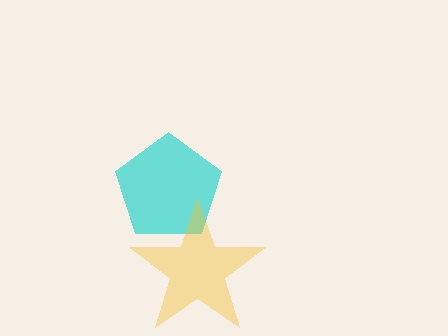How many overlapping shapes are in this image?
There are 2 overlapping shapes in the image.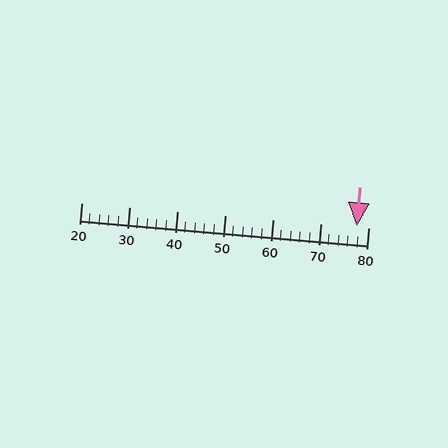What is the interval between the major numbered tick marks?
The major tick marks are spaced 10 units apart.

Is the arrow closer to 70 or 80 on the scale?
The arrow is closer to 80.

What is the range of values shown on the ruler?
The ruler shows values from 20 to 80.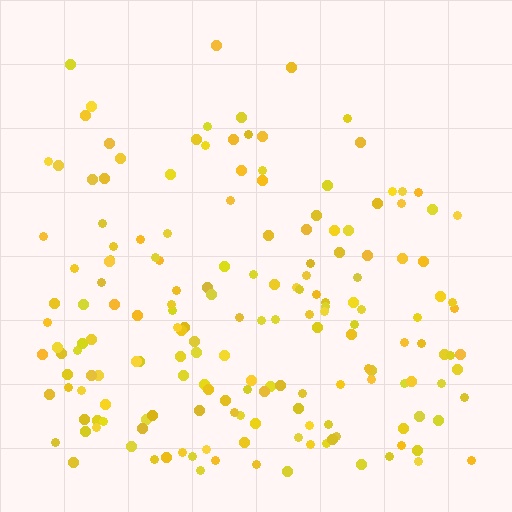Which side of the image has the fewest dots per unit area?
The top.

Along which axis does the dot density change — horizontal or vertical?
Vertical.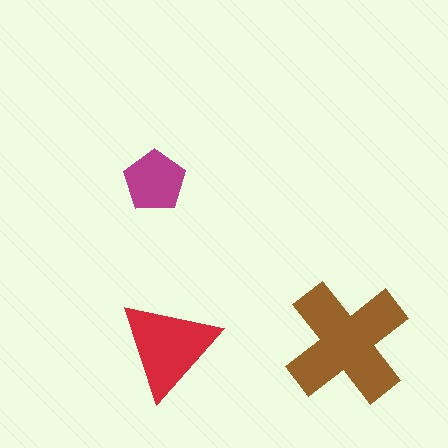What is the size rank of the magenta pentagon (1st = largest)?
3rd.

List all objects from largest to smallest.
The brown cross, the red triangle, the magenta pentagon.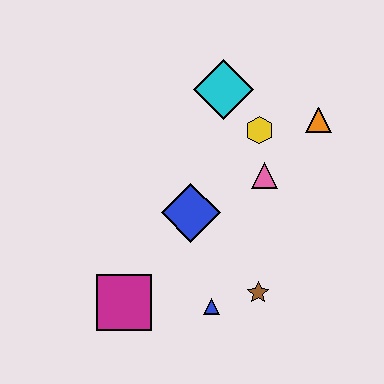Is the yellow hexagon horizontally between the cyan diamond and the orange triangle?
Yes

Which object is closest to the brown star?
The blue triangle is closest to the brown star.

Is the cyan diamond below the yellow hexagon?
No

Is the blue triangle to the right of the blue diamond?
Yes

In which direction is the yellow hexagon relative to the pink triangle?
The yellow hexagon is above the pink triangle.